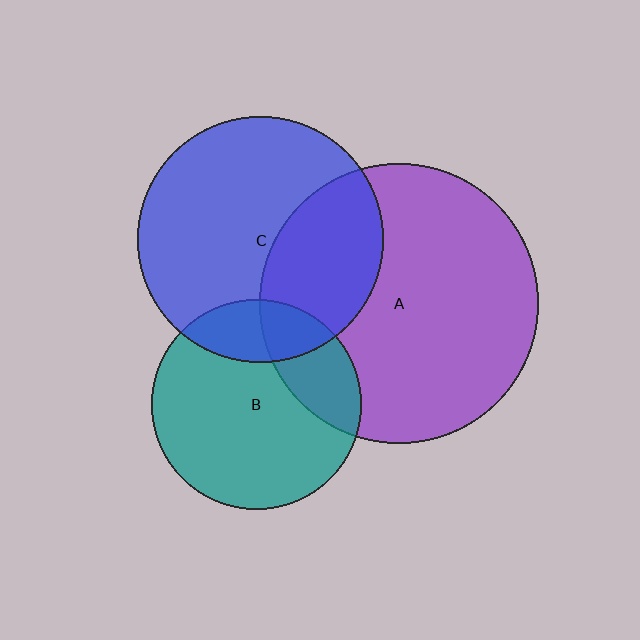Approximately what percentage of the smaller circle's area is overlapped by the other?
Approximately 20%.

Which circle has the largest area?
Circle A (purple).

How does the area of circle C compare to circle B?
Approximately 1.4 times.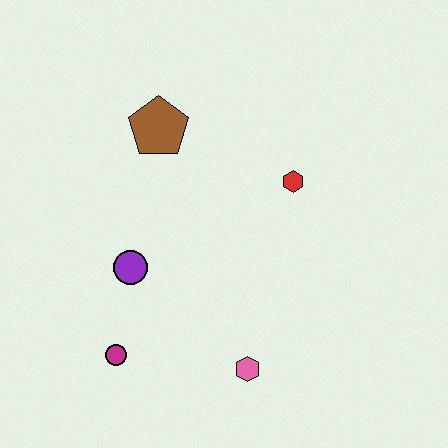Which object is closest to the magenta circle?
The purple circle is closest to the magenta circle.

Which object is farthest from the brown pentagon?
The pink hexagon is farthest from the brown pentagon.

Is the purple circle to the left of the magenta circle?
No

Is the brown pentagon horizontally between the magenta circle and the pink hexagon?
Yes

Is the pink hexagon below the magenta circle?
Yes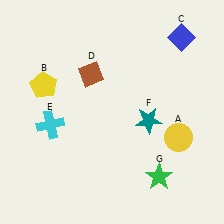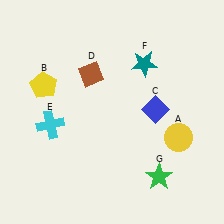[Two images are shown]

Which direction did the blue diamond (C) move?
The blue diamond (C) moved down.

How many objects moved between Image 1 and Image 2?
2 objects moved between the two images.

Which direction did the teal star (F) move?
The teal star (F) moved up.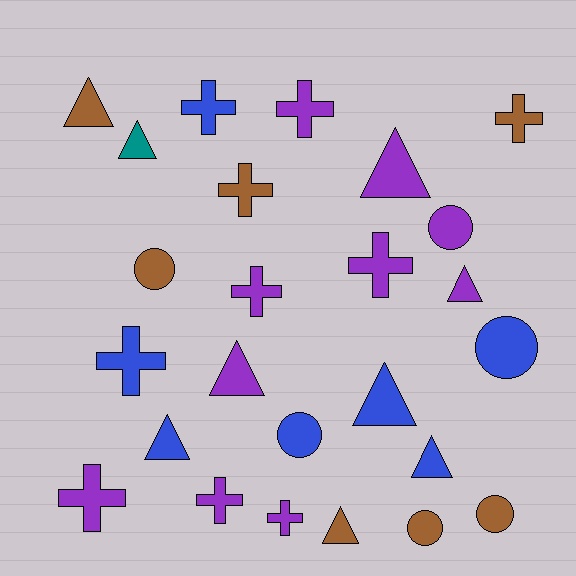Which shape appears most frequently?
Cross, with 10 objects.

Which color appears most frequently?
Purple, with 10 objects.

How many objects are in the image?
There are 25 objects.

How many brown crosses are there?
There are 2 brown crosses.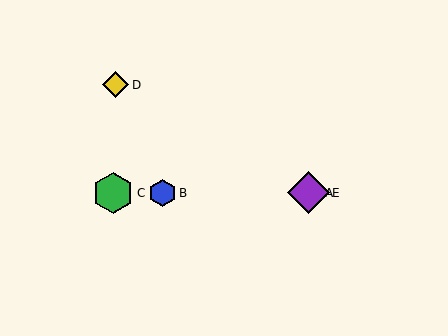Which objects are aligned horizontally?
Objects A, B, C, E are aligned horizontally.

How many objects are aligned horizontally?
4 objects (A, B, C, E) are aligned horizontally.